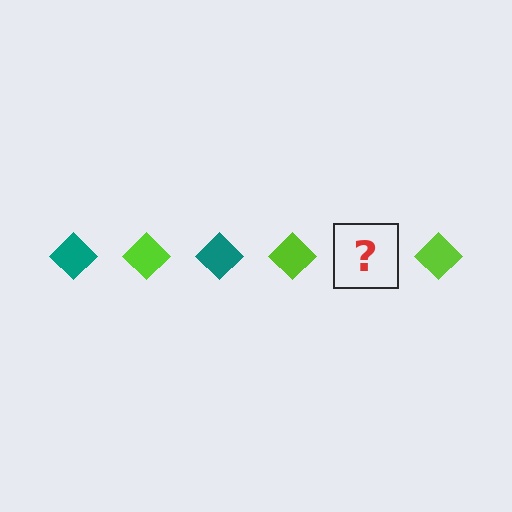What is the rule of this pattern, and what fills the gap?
The rule is that the pattern cycles through teal, lime diamonds. The gap should be filled with a teal diamond.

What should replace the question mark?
The question mark should be replaced with a teal diamond.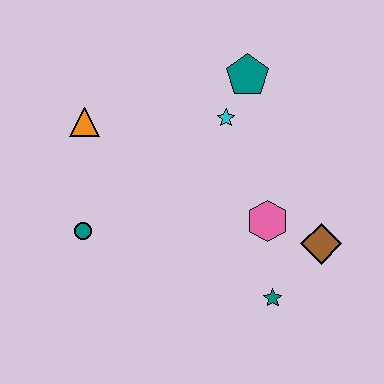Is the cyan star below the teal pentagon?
Yes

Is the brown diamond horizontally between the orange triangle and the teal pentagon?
No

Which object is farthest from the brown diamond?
The orange triangle is farthest from the brown diamond.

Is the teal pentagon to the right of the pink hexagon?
No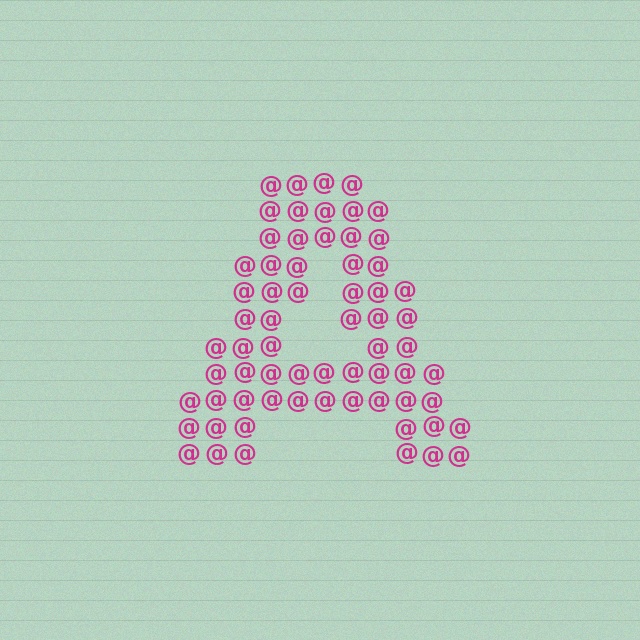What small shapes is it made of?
It is made of small at signs.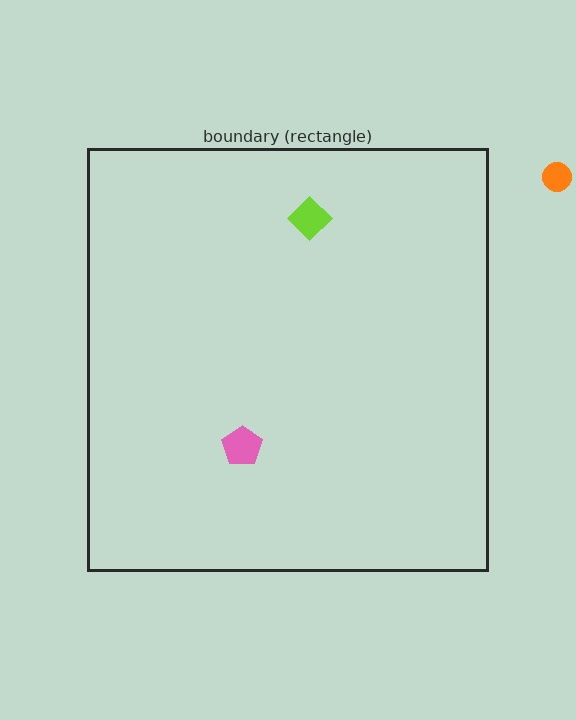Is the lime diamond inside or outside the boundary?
Inside.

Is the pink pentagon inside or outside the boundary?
Inside.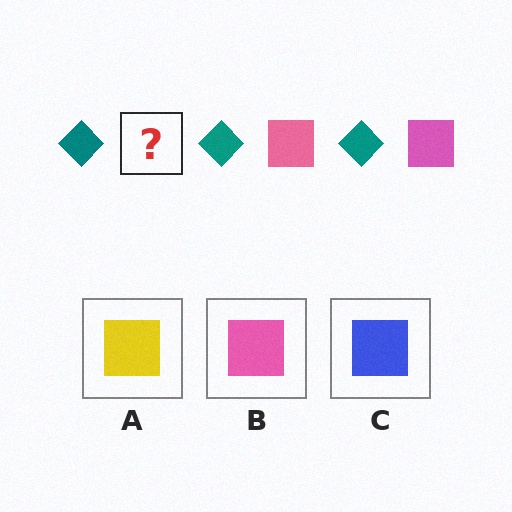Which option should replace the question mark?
Option B.